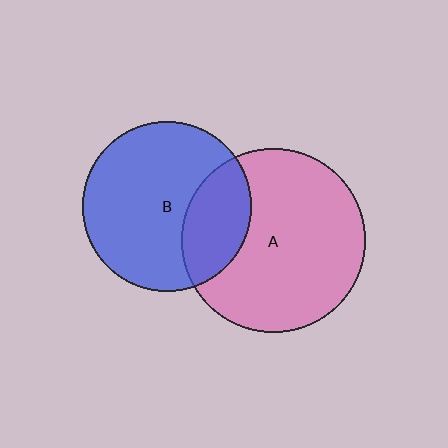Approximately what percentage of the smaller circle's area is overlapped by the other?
Approximately 25%.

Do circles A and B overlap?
Yes.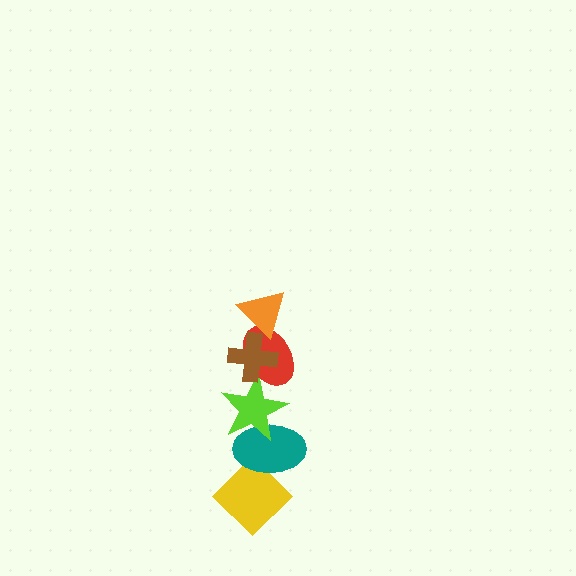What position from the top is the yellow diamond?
The yellow diamond is 6th from the top.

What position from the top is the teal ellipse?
The teal ellipse is 5th from the top.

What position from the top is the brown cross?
The brown cross is 2nd from the top.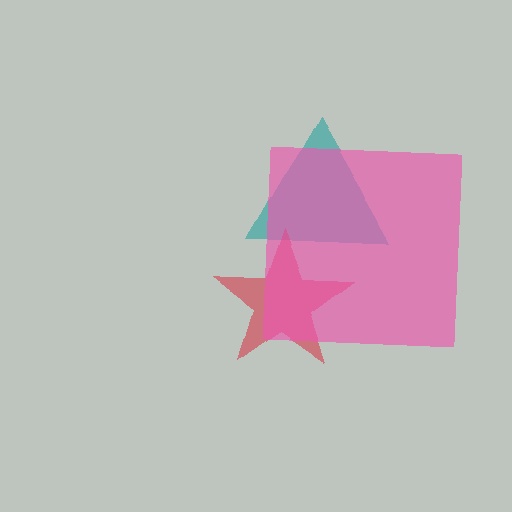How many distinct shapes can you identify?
There are 3 distinct shapes: a teal triangle, a red star, a pink square.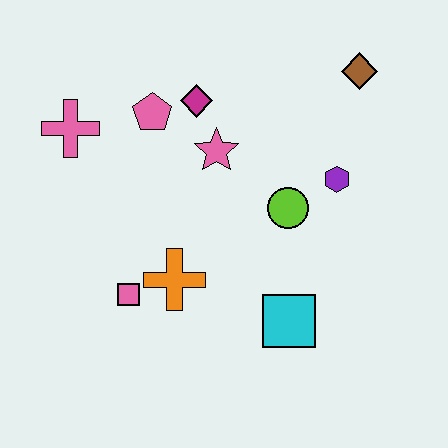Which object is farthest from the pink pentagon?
The cyan square is farthest from the pink pentagon.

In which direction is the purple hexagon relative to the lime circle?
The purple hexagon is to the right of the lime circle.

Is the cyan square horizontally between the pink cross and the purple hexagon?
Yes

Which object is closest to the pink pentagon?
The magenta diamond is closest to the pink pentagon.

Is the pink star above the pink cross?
No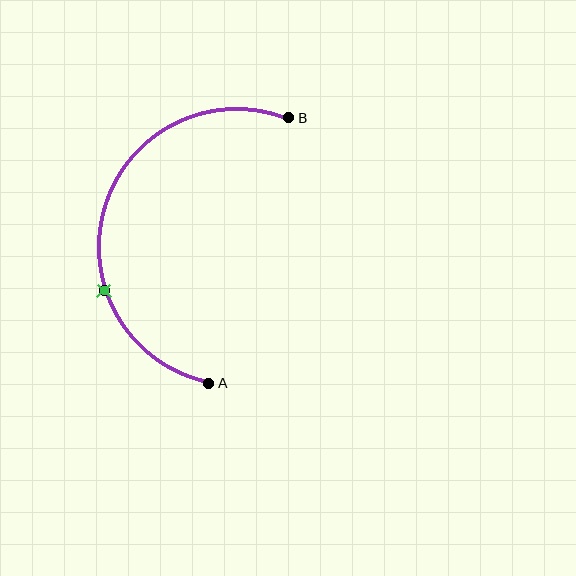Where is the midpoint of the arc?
The arc midpoint is the point on the curve farthest from the straight line joining A and B. It sits to the left of that line.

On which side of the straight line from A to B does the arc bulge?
The arc bulges to the left of the straight line connecting A and B.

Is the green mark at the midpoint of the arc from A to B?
No. The green mark lies on the arc but is closer to endpoint A. The arc midpoint would be at the point on the curve equidistant along the arc from both A and B.